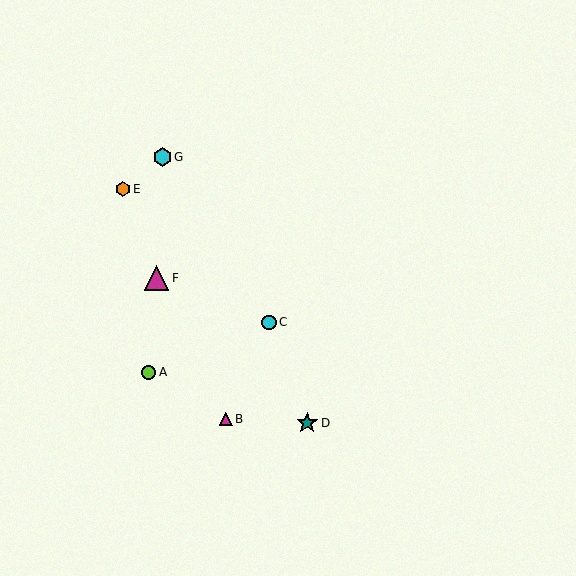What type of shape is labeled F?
Shape F is a magenta triangle.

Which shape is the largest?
The magenta triangle (labeled F) is the largest.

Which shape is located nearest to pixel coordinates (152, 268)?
The magenta triangle (labeled F) at (157, 278) is nearest to that location.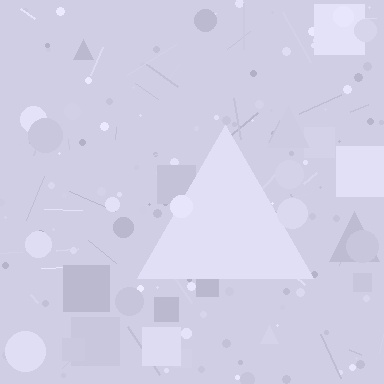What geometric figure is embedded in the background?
A triangle is embedded in the background.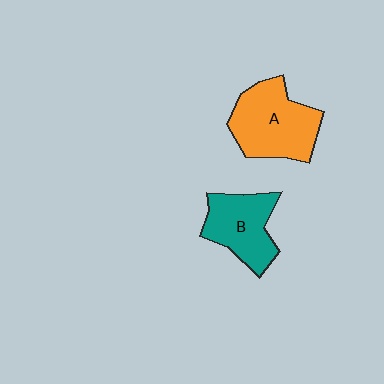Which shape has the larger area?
Shape A (orange).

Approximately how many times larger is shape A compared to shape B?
Approximately 1.3 times.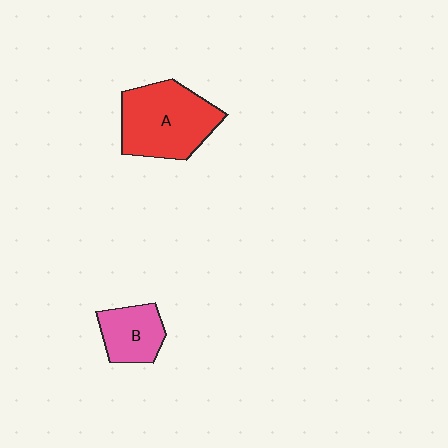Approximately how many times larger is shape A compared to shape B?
Approximately 1.9 times.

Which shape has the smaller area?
Shape B (pink).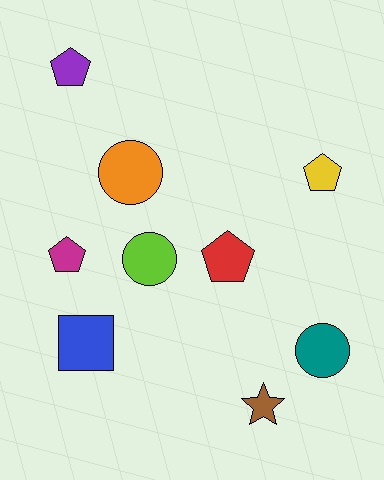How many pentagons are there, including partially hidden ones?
There are 4 pentagons.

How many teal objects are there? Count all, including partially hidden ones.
There is 1 teal object.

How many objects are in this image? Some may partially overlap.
There are 9 objects.